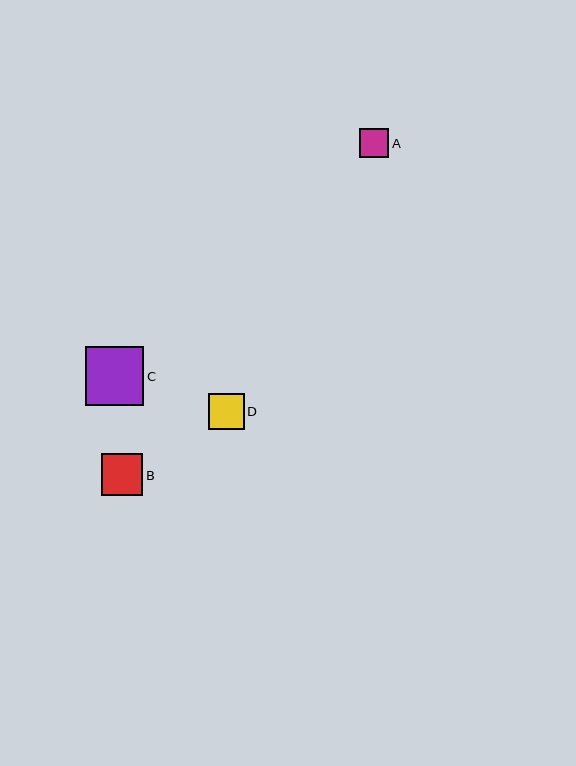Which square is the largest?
Square C is the largest with a size of approximately 58 pixels.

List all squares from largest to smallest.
From largest to smallest: C, B, D, A.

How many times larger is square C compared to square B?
Square C is approximately 1.4 times the size of square B.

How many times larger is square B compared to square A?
Square B is approximately 1.4 times the size of square A.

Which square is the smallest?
Square A is the smallest with a size of approximately 29 pixels.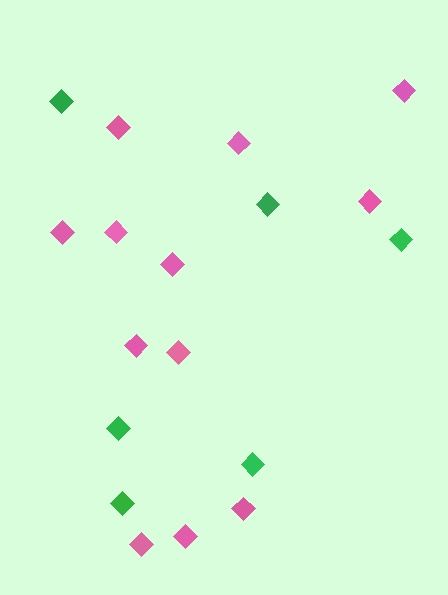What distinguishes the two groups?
There are 2 groups: one group of pink diamonds (12) and one group of green diamonds (6).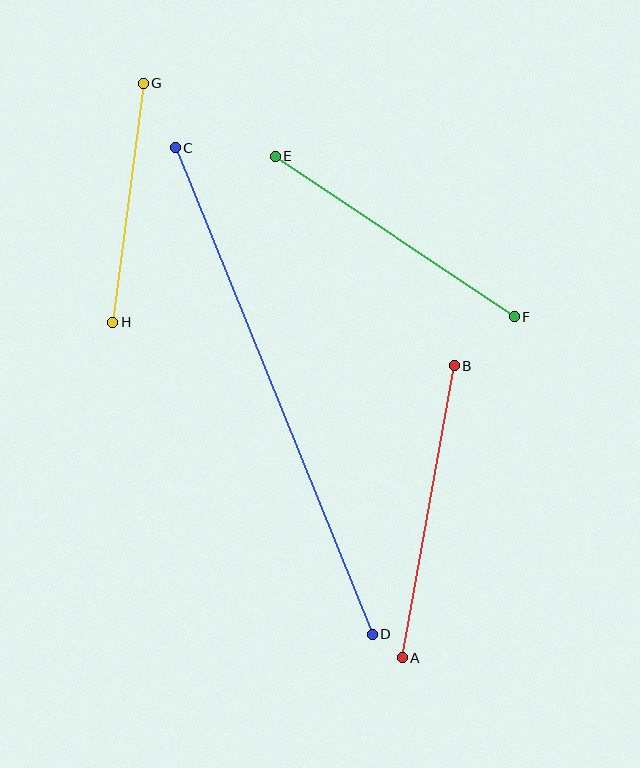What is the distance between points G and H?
The distance is approximately 241 pixels.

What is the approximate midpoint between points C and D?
The midpoint is at approximately (274, 391) pixels.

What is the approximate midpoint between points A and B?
The midpoint is at approximately (428, 512) pixels.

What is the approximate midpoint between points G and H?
The midpoint is at approximately (128, 203) pixels.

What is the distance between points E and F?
The distance is approximately 287 pixels.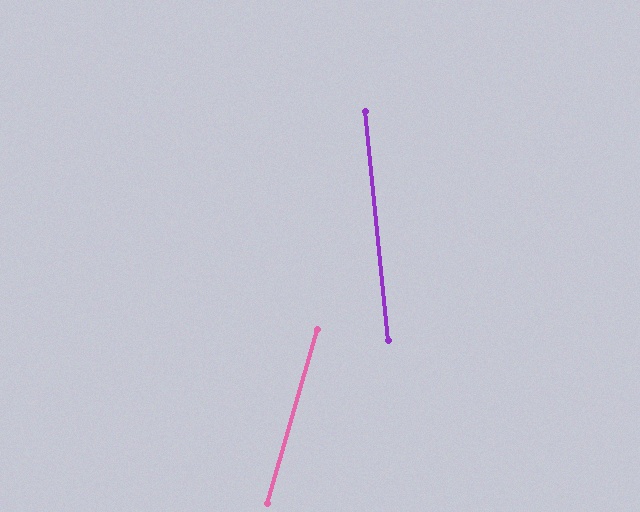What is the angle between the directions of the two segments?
Approximately 22 degrees.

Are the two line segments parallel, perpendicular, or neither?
Neither parallel nor perpendicular — they differ by about 22°.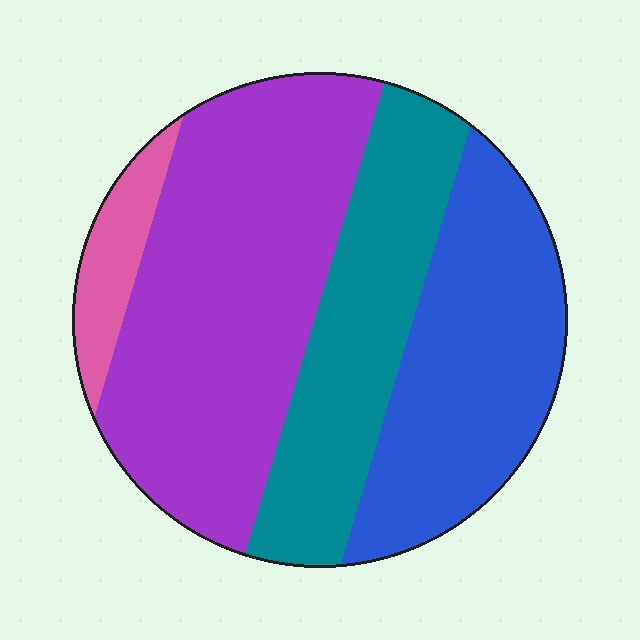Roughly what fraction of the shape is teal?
Teal covers 24% of the shape.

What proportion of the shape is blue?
Blue covers 28% of the shape.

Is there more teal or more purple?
Purple.